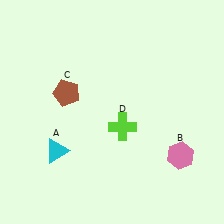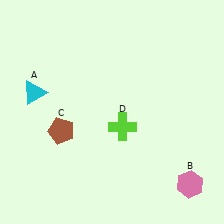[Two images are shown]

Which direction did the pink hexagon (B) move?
The pink hexagon (B) moved down.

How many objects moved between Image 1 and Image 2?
3 objects moved between the two images.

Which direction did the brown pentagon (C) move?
The brown pentagon (C) moved down.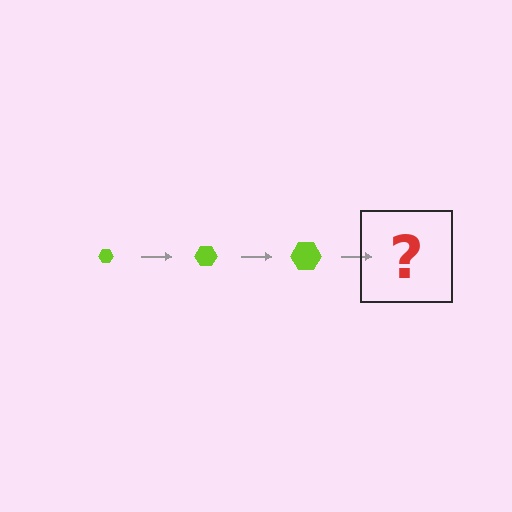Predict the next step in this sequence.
The next step is a lime hexagon, larger than the previous one.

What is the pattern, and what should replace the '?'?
The pattern is that the hexagon gets progressively larger each step. The '?' should be a lime hexagon, larger than the previous one.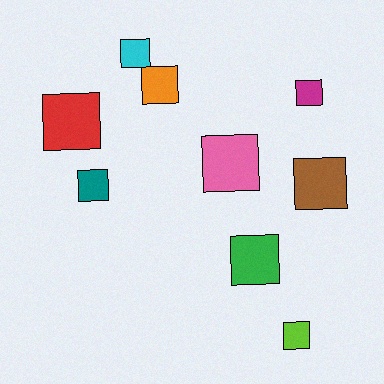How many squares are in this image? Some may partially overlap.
There are 9 squares.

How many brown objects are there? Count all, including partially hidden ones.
There is 1 brown object.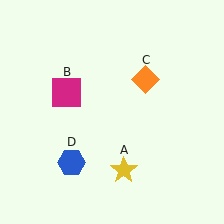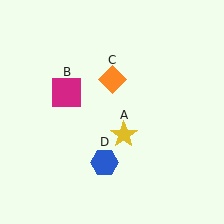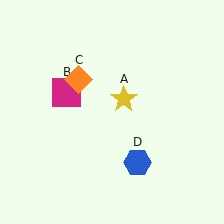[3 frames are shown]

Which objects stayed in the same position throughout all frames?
Magenta square (object B) remained stationary.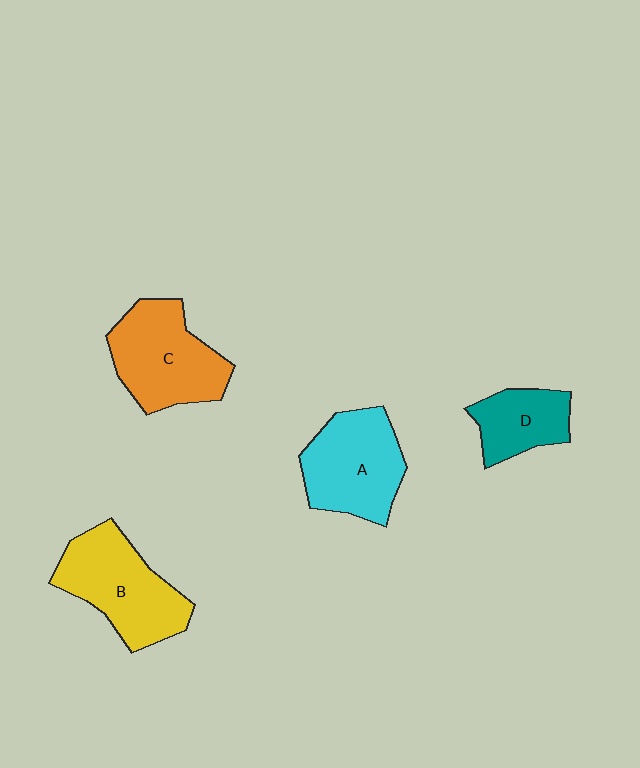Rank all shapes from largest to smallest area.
From largest to smallest: B (yellow), C (orange), A (cyan), D (teal).